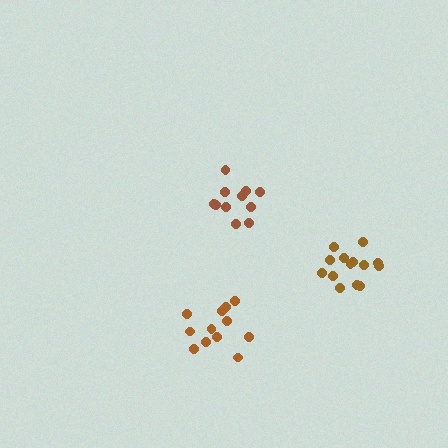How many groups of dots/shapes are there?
There are 3 groups.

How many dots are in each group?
Group 1: 12 dots, Group 2: 11 dots, Group 3: 14 dots (37 total).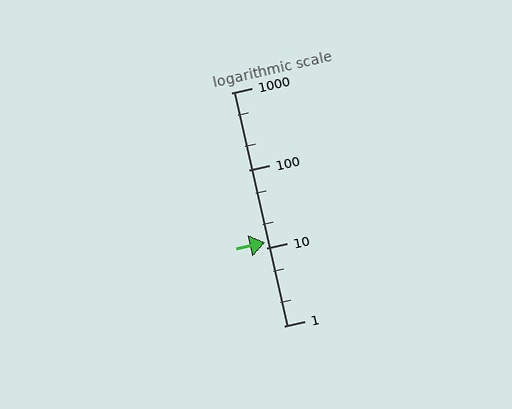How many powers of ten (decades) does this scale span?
The scale spans 3 decades, from 1 to 1000.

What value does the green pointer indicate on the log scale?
The pointer indicates approximately 12.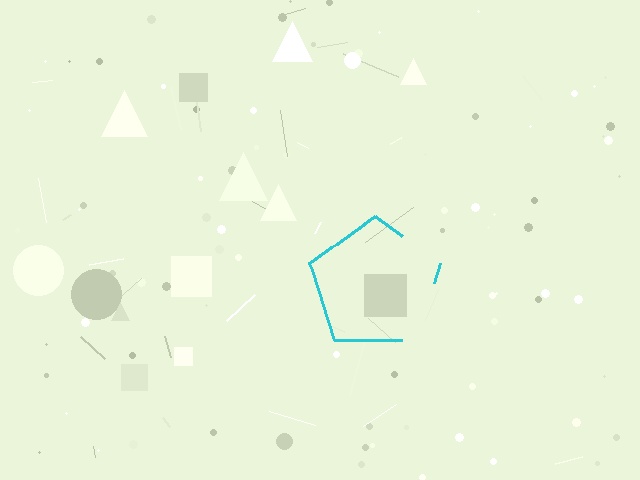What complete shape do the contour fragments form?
The contour fragments form a pentagon.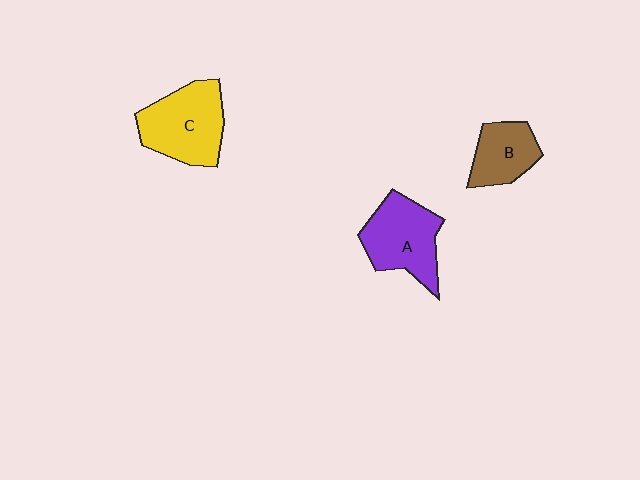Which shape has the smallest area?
Shape B (brown).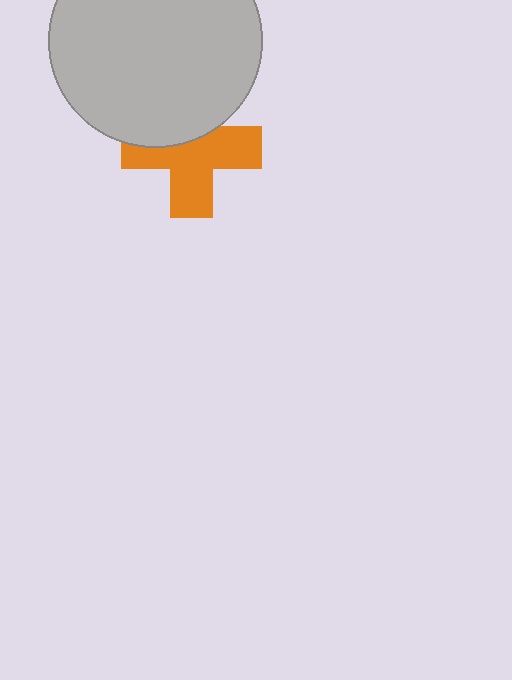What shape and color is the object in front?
The object in front is a light gray circle.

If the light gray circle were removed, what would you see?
You would see the complete orange cross.